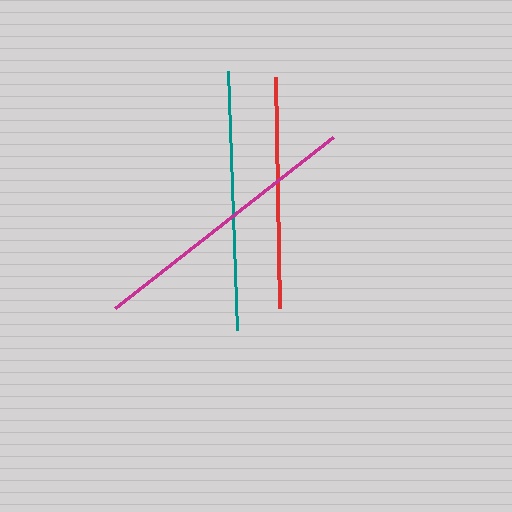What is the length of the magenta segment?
The magenta segment is approximately 277 pixels long.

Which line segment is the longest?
The magenta line is the longest at approximately 277 pixels.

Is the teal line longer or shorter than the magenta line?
The magenta line is longer than the teal line.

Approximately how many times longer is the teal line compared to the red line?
The teal line is approximately 1.1 times the length of the red line.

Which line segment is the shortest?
The red line is the shortest at approximately 231 pixels.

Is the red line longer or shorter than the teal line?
The teal line is longer than the red line.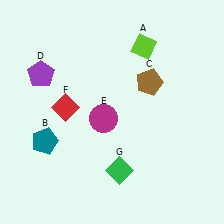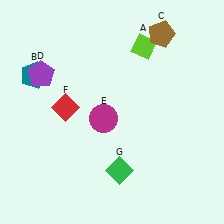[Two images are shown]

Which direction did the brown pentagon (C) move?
The brown pentagon (C) moved up.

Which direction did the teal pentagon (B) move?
The teal pentagon (B) moved up.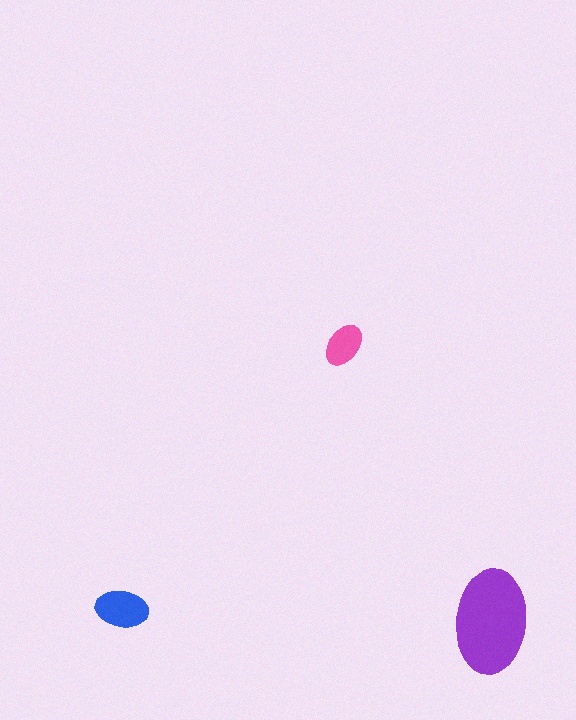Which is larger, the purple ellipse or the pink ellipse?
The purple one.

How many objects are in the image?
There are 3 objects in the image.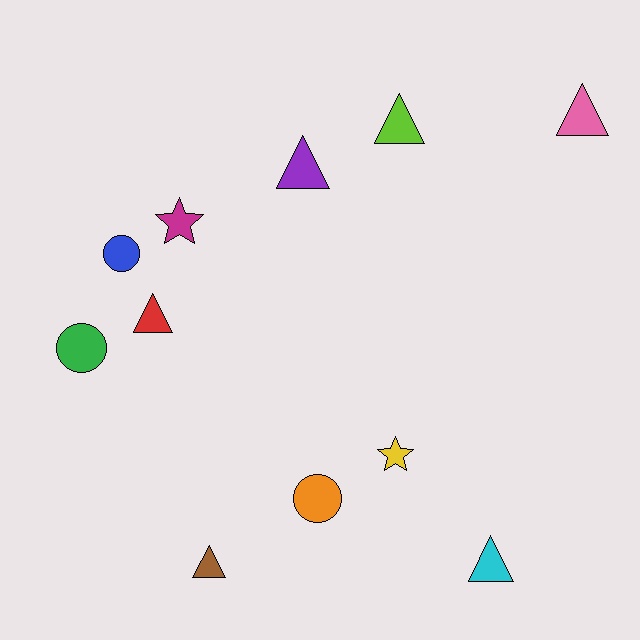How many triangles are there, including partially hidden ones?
There are 6 triangles.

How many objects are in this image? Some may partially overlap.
There are 11 objects.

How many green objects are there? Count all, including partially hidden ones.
There is 1 green object.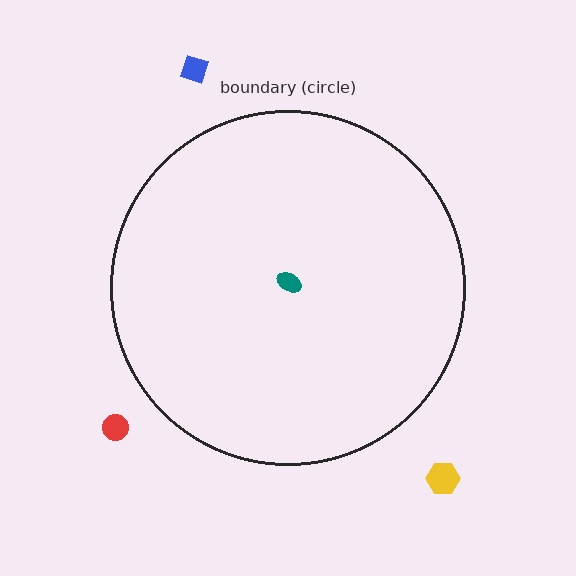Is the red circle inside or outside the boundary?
Outside.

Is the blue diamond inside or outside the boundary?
Outside.